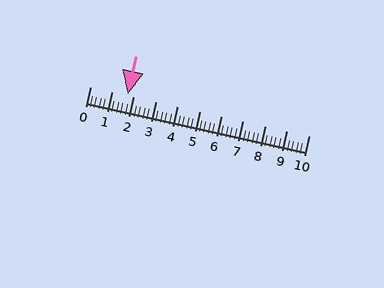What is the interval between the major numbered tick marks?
The major tick marks are spaced 1 units apart.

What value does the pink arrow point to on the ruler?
The pink arrow points to approximately 1.7.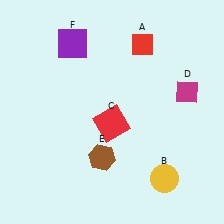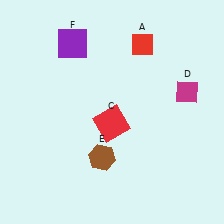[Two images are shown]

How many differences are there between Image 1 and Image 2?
There is 1 difference between the two images.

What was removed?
The yellow circle (B) was removed in Image 2.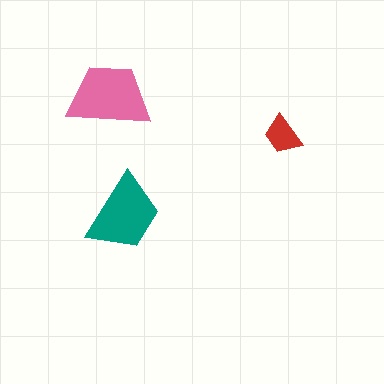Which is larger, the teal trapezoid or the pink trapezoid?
The pink one.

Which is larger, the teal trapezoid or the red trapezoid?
The teal one.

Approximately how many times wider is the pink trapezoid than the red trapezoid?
About 2 times wider.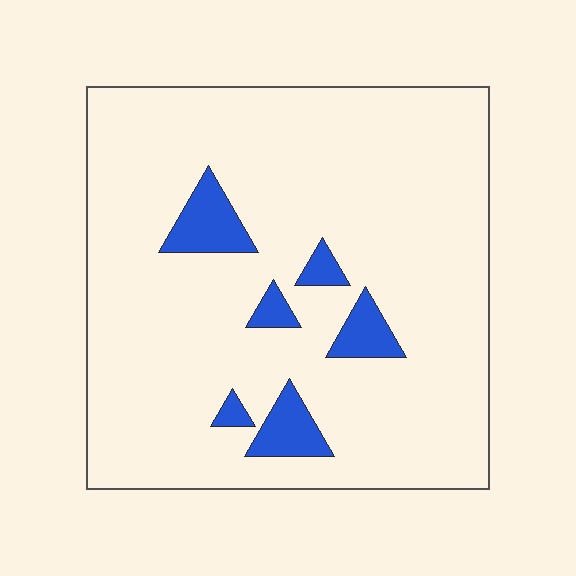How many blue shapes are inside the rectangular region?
6.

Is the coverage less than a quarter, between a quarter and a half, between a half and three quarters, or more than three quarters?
Less than a quarter.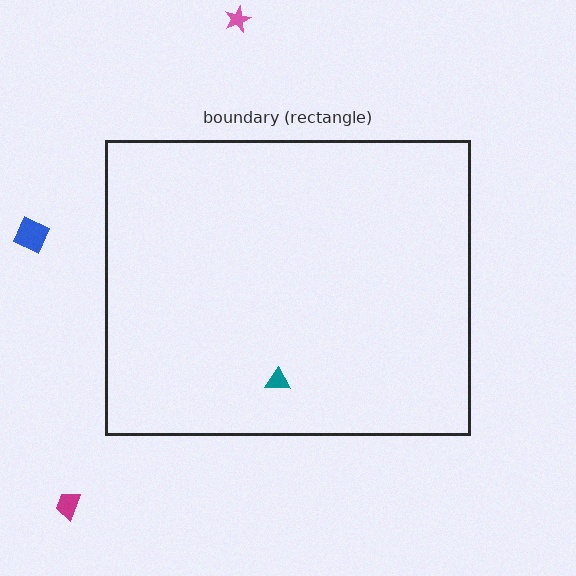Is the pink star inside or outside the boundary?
Outside.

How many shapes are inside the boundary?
1 inside, 3 outside.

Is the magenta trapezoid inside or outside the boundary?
Outside.